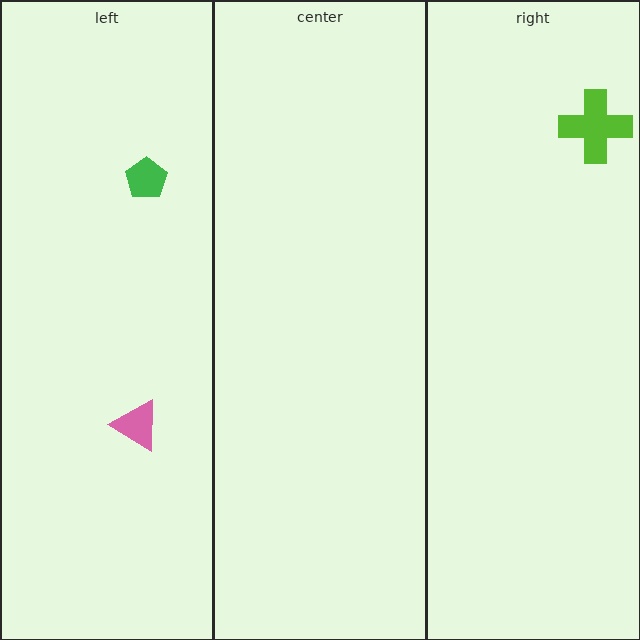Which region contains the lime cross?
The right region.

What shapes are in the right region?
The lime cross.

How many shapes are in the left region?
2.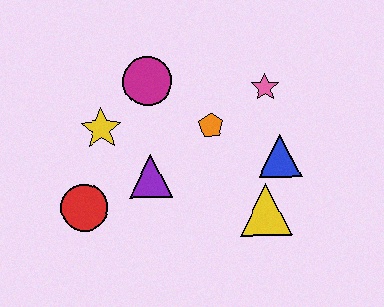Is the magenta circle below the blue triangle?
No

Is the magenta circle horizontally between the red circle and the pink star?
Yes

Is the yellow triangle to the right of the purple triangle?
Yes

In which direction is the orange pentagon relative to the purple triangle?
The orange pentagon is to the right of the purple triangle.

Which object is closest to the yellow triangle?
The blue triangle is closest to the yellow triangle.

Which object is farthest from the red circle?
The pink star is farthest from the red circle.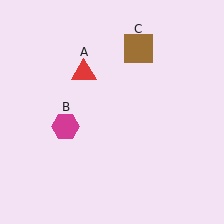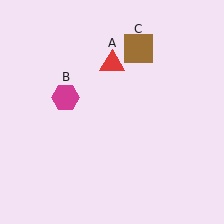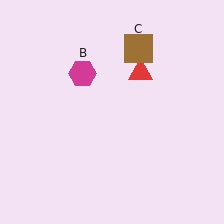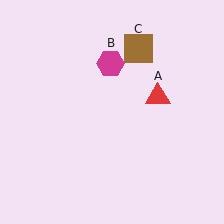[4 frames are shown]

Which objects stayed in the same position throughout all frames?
Brown square (object C) remained stationary.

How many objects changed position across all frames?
2 objects changed position: red triangle (object A), magenta hexagon (object B).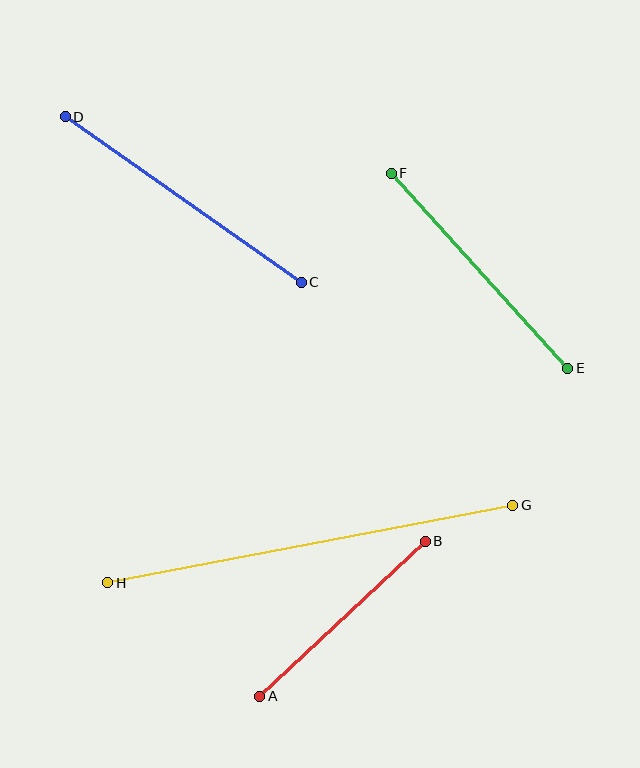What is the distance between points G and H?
The distance is approximately 412 pixels.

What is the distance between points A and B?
The distance is approximately 227 pixels.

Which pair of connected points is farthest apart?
Points G and H are farthest apart.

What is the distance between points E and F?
The distance is approximately 263 pixels.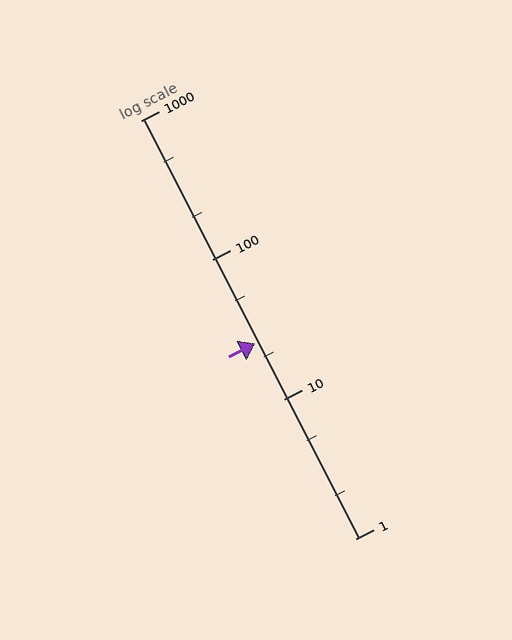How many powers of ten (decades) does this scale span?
The scale spans 3 decades, from 1 to 1000.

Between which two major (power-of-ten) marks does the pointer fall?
The pointer is between 10 and 100.